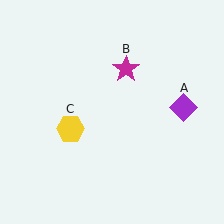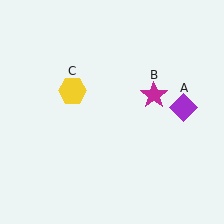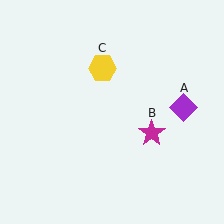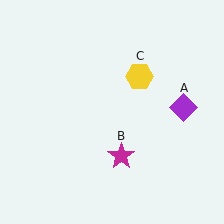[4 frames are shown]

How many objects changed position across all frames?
2 objects changed position: magenta star (object B), yellow hexagon (object C).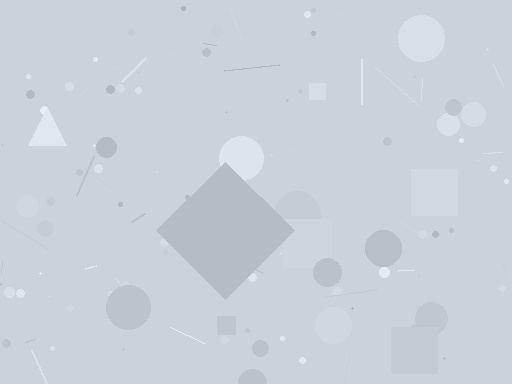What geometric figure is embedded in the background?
A diamond is embedded in the background.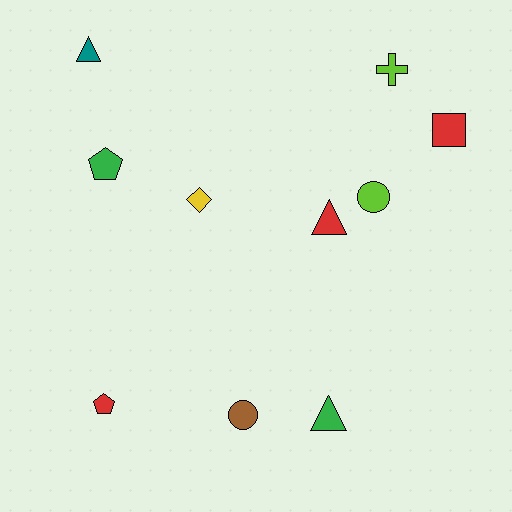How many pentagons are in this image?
There are 2 pentagons.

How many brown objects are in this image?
There is 1 brown object.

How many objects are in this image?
There are 10 objects.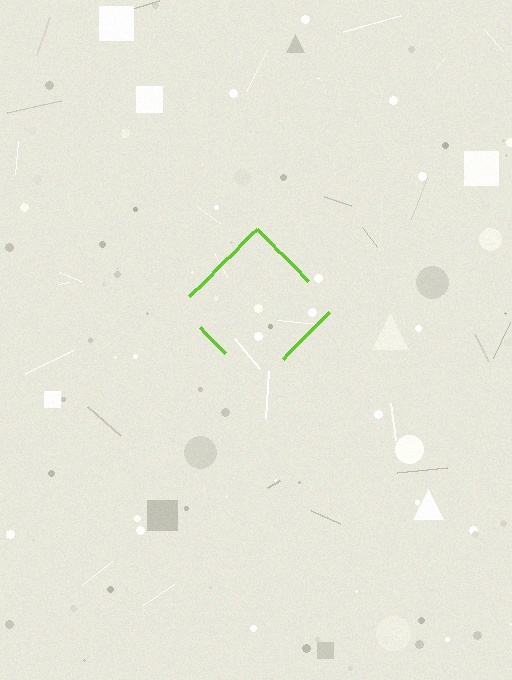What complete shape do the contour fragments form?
The contour fragments form a diamond.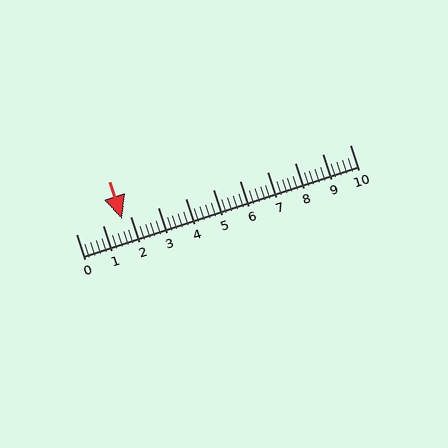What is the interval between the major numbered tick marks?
The major tick marks are spaced 1 units apart.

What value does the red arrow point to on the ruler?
The red arrow points to approximately 1.7.